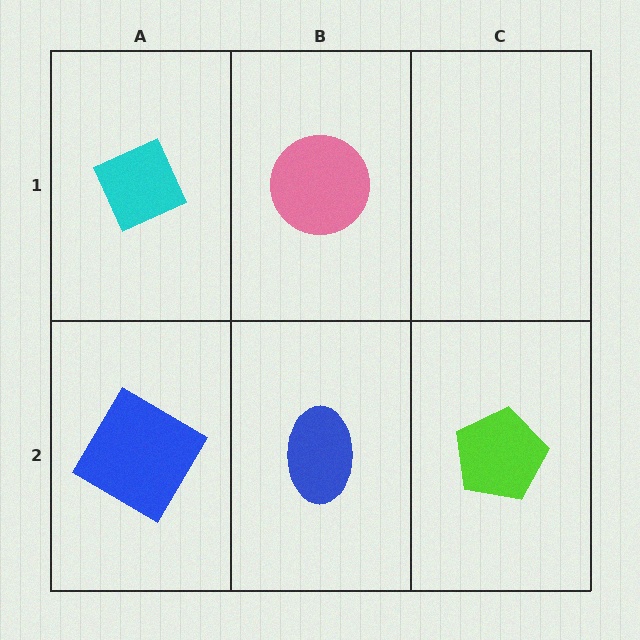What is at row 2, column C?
A lime pentagon.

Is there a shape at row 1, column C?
No, that cell is empty.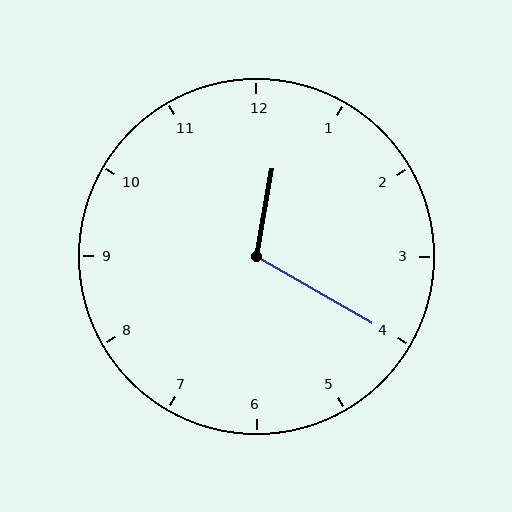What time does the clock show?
12:20.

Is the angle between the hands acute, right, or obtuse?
It is obtuse.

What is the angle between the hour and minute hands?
Approximately 110 degrees.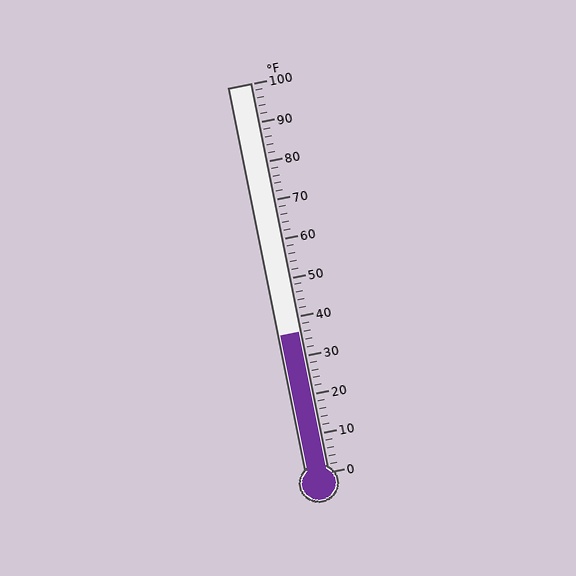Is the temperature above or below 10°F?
The temperature is above 10°F.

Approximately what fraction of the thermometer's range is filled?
The thermometer is filled to approximately 35% of its range.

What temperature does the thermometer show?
The thermometer shows approximately 36°F.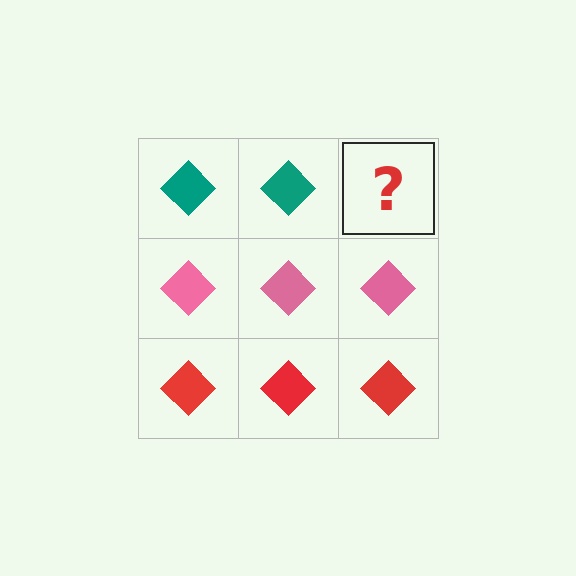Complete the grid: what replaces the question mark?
The question mark should be replaced with a teal diamond.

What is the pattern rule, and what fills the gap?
The rule is that each row has a consistent color. The gap should be filled with a teal diamond.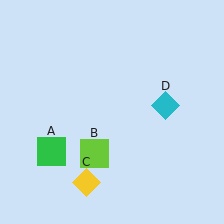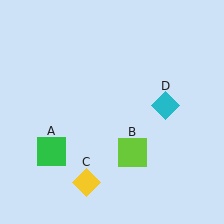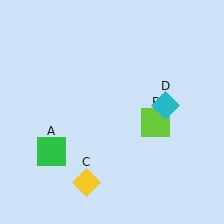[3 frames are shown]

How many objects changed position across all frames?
1 object changed position: lime square (object B).